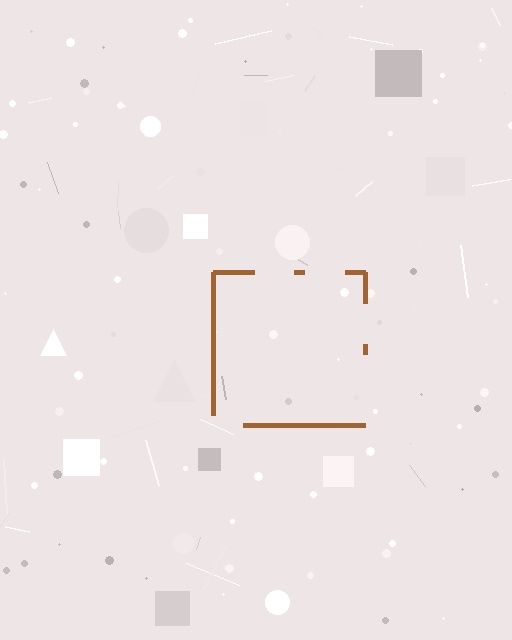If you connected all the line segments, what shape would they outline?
They would outline a square.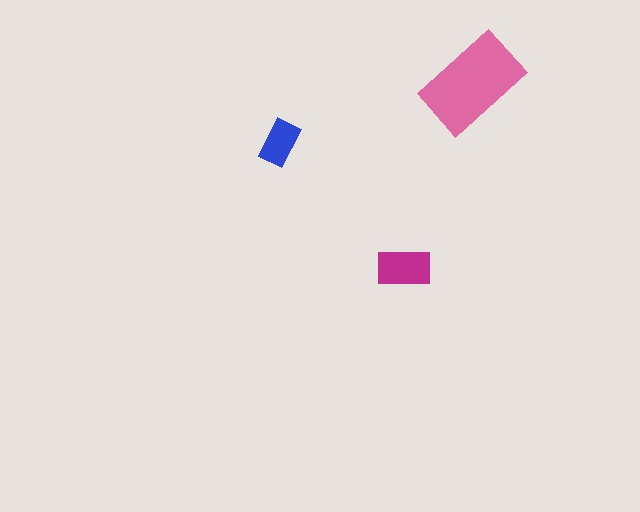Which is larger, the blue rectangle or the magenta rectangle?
The magenta one.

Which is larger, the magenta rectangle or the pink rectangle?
The pink one.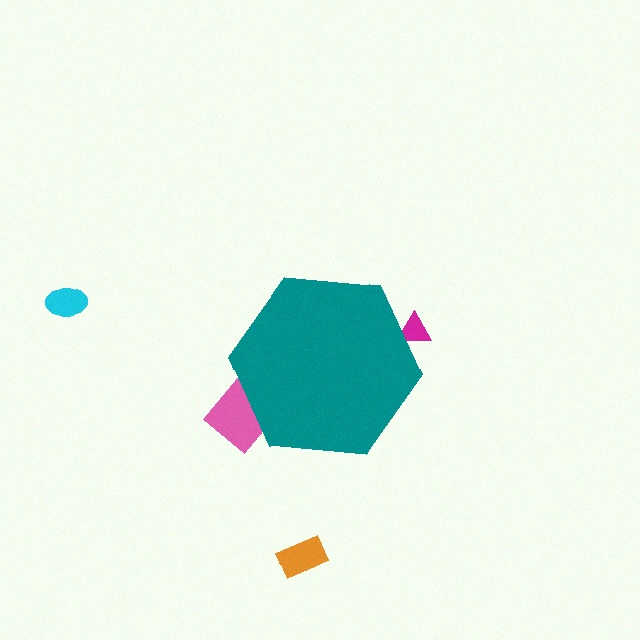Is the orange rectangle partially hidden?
No, the orange rectangle is fully visible.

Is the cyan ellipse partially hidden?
No, the cyan ellipse is fully visible.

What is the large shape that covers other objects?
A teal hexagon.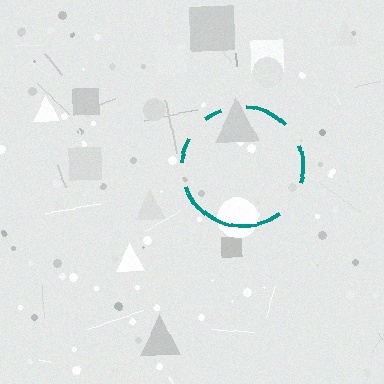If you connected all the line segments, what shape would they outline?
They would outline a circle.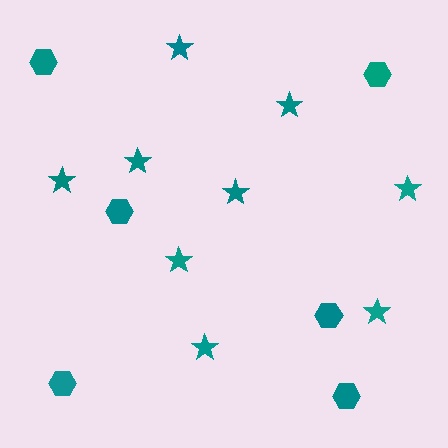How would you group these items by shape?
There are 2 groups: one group of stars (9) and one group of hexagons (6).